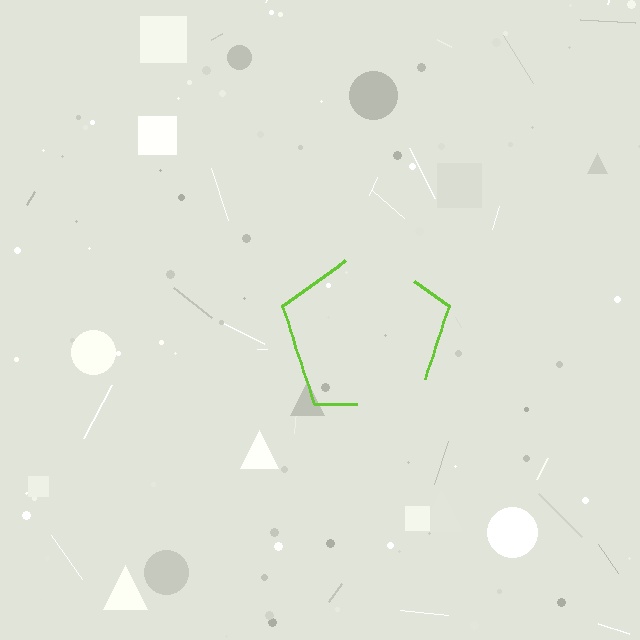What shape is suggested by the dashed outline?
The dashed outline suggests a pentagon.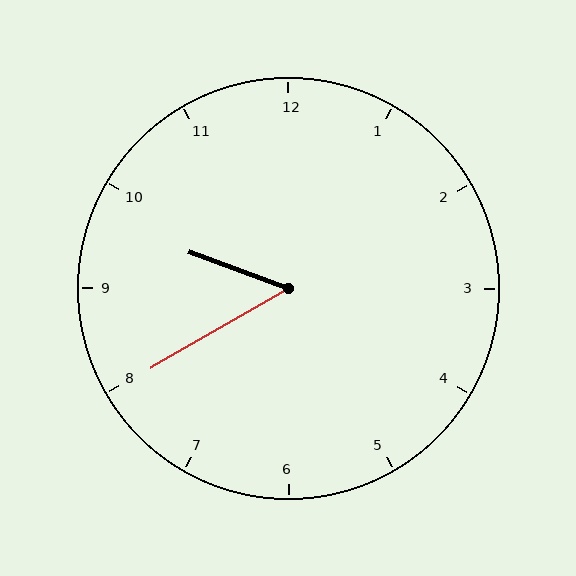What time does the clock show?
9:40.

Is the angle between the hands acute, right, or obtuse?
It is acute.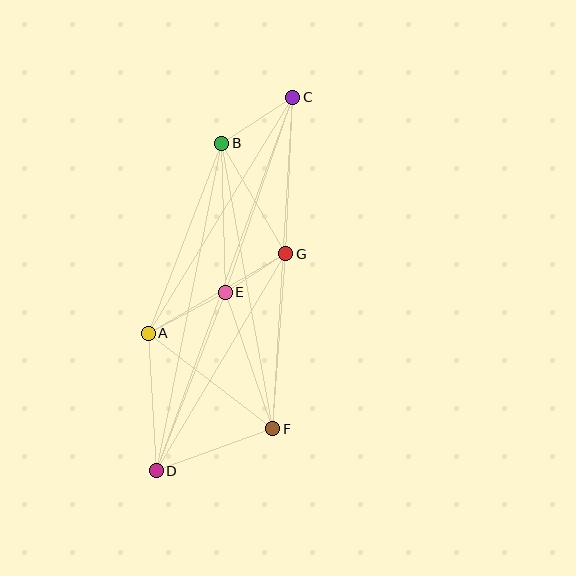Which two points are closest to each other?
Points E and G are closest to each other.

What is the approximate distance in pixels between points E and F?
The distance between E and F is approximately 145 pixels.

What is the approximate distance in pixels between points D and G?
The distance between D and G is approximately 253 pixels.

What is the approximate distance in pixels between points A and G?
The distance between A and G is approximately 159 pixels.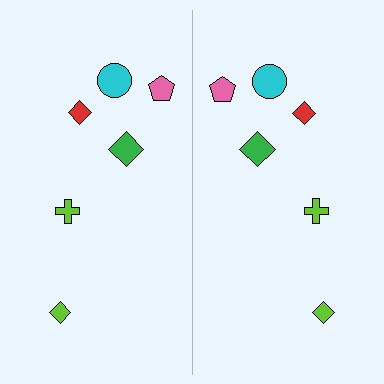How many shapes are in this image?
There are 12 shapes in this image.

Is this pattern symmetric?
Yes, this pattern has bilateral (reflection) symmetry.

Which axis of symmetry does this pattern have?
The pattern has a vertical axis of symmetry running through the center of the image.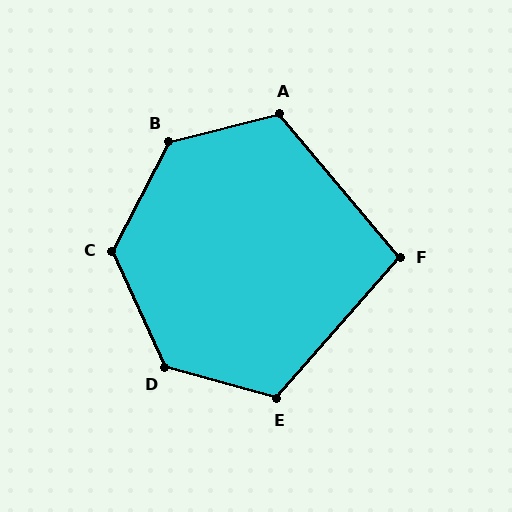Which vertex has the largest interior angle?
B, at approximately 131 degrees.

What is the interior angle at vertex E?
Approximately 116 degrees (obtuse).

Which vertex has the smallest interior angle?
F, at approximately 99 degrees.